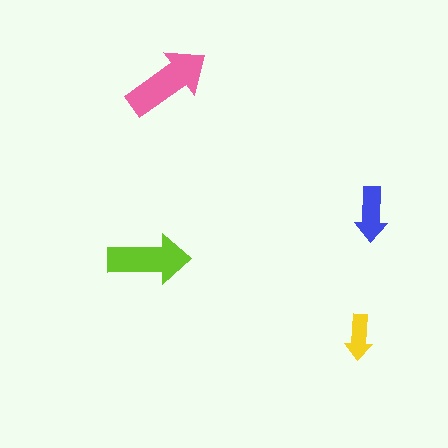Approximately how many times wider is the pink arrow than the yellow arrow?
About 2 times wider.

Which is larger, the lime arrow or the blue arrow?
The lime one.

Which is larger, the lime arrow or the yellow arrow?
The lime one.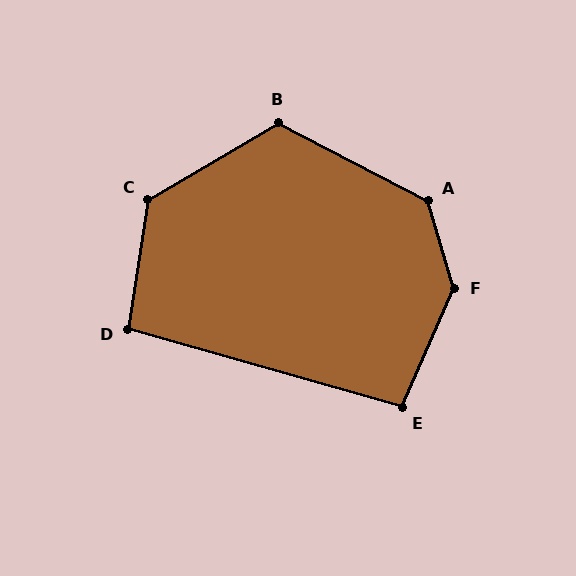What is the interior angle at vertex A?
Approximately 133 degrees (obtuse).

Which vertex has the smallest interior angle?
D, at approximately 97 degrees.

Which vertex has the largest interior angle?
F, at approximately 141 degrees.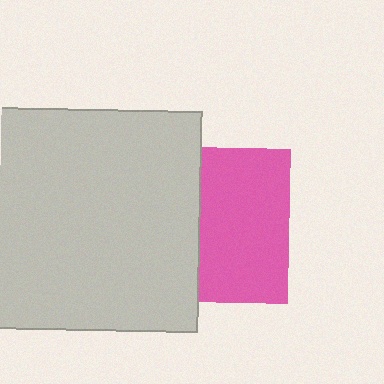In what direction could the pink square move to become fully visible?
The pink square could move right. That would shift it out from behind the light gray square entirely.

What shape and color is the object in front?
The object in front is a light gray square.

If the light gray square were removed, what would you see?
You would see the complete pink square.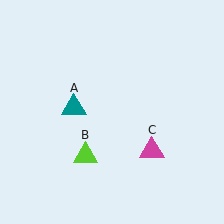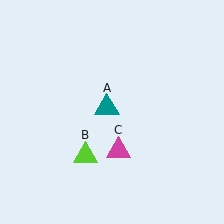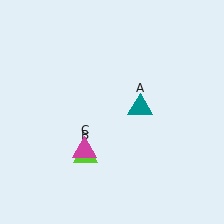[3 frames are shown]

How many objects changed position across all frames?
2 objects changed position: teal triangle (object A), magenta triangle (object C).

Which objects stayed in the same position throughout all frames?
Lime triangle (object B) remained stationary.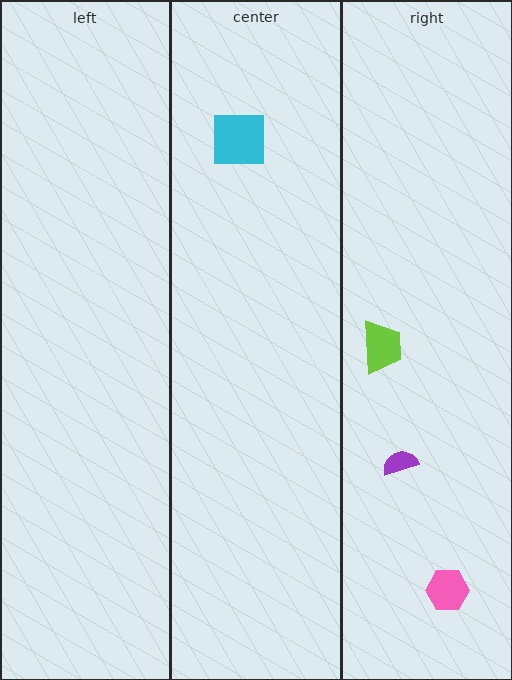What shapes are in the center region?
The cyan square.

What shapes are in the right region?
The lime trapezoid, the purple semicircle, the pink hexagon.